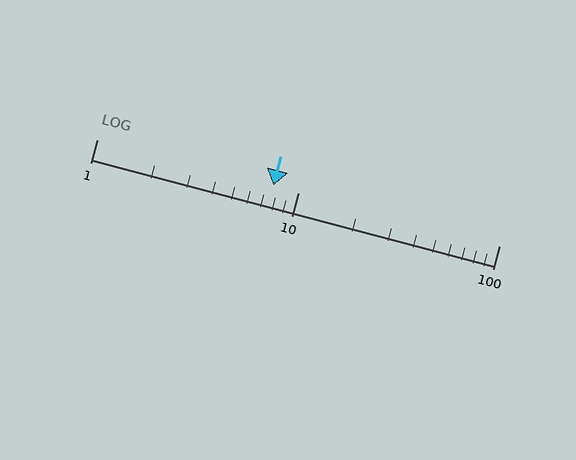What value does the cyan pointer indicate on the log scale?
The pointer indicates approximately 7.5.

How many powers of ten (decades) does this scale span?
The scale spans 2 decades, from 1 to 100.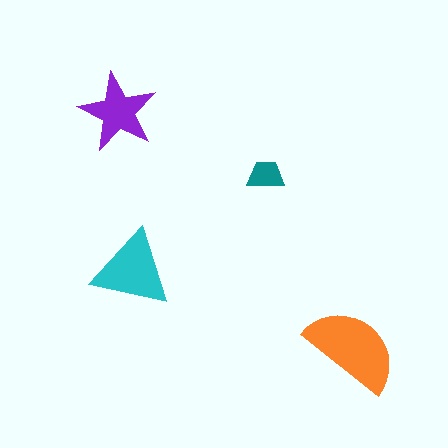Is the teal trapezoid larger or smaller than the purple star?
Smaller.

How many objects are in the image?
There are 4 objects in the image.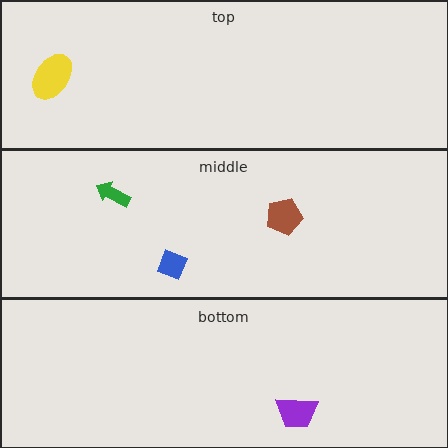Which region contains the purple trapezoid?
The bottom region.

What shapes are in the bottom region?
The purple trapezoid.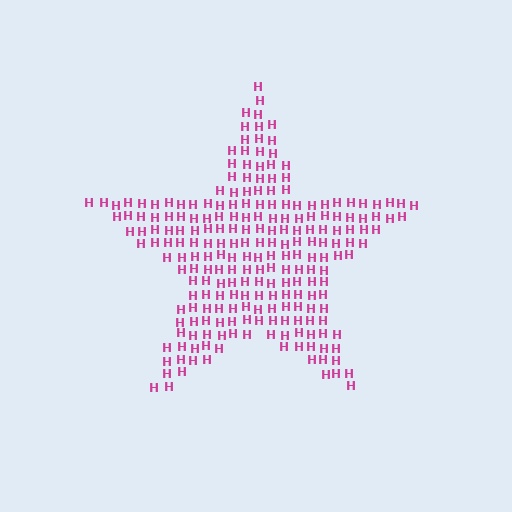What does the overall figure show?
The overall figure shows a star.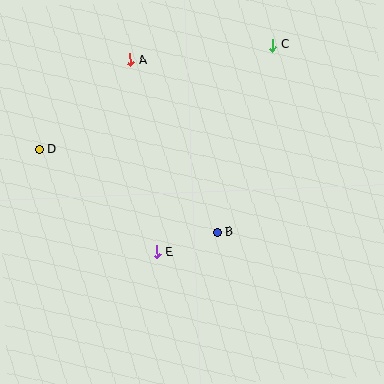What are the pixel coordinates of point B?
Point B is at (217, 232).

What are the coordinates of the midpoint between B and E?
The midpoint between B and E is at (187, 242).